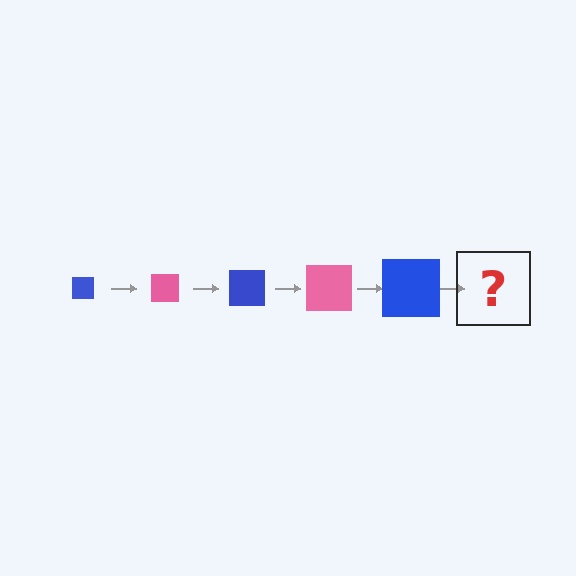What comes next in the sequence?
The next element should be a pink square, larger than the previous one.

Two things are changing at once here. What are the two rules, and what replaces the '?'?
The two rules are that the square grows larger each step and the color cycles through blue and pink. The '?' should be a pink square, larger than the previous one.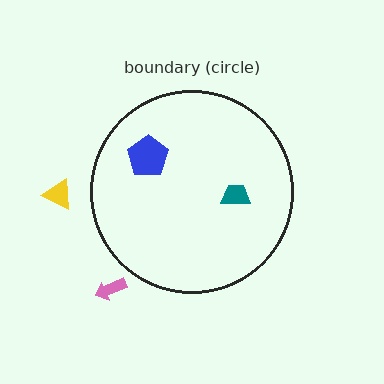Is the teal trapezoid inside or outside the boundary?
Inside.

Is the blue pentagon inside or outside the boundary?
Inside.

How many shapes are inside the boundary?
2 inside, 2 outside.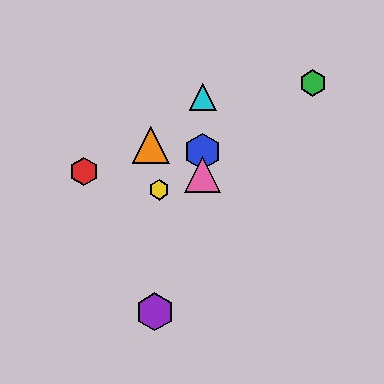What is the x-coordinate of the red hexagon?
The red hexagon is at x≈84.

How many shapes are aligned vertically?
3 shapes (the blue hexagon, the cyan triangle, the pink triangle) are aligned vertically.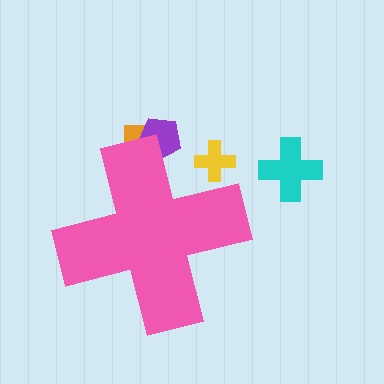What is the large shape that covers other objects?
A pink cross.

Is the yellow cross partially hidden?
Yes, the yellow cross is partially hidden behind the pink cross.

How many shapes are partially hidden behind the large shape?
3 shapes are partially hidden.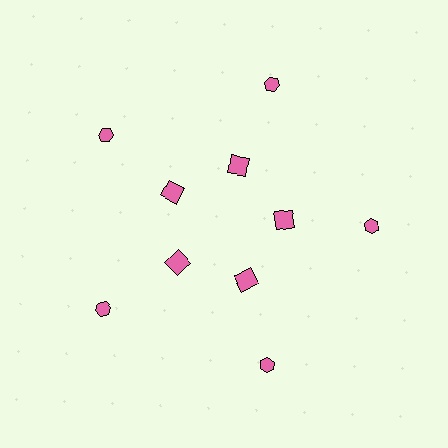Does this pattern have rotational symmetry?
Yes, this pattern has 5-fold rotational symmetry. It looks the same after rotating 72 degrees around the center.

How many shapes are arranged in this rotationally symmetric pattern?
There are 10 shapes, arranged in 5 groups of 2.